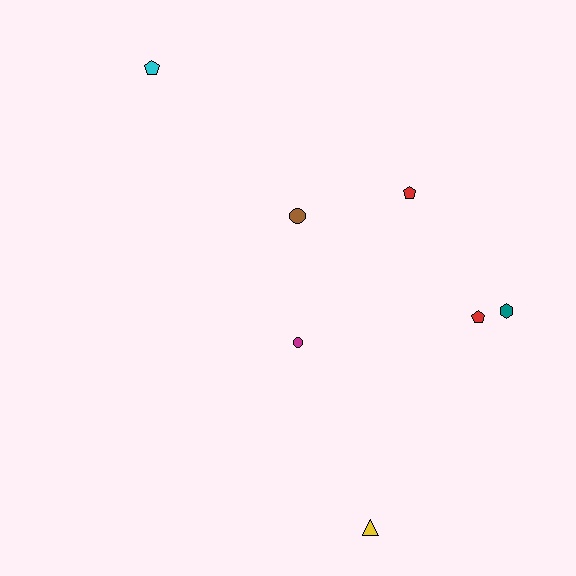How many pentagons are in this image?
There are 3 pentagons.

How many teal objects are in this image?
There is 1 teal object.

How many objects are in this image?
There are 7 objects.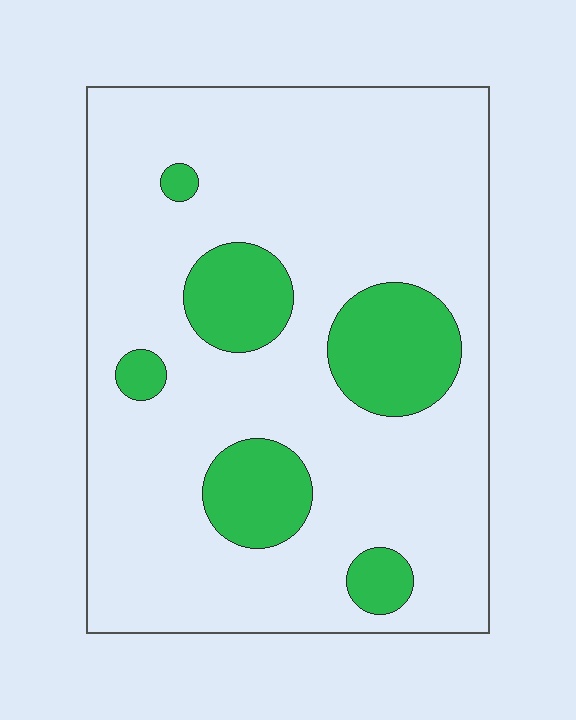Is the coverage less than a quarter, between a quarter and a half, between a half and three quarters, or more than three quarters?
Less than a quarter.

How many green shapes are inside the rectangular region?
6.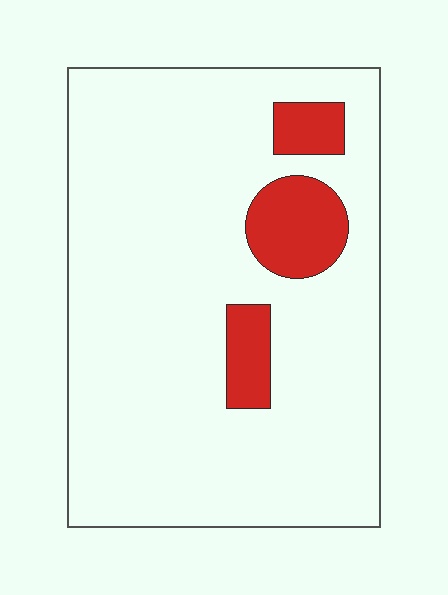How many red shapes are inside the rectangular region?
3.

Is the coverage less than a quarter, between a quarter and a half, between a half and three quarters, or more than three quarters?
Less than a quarter.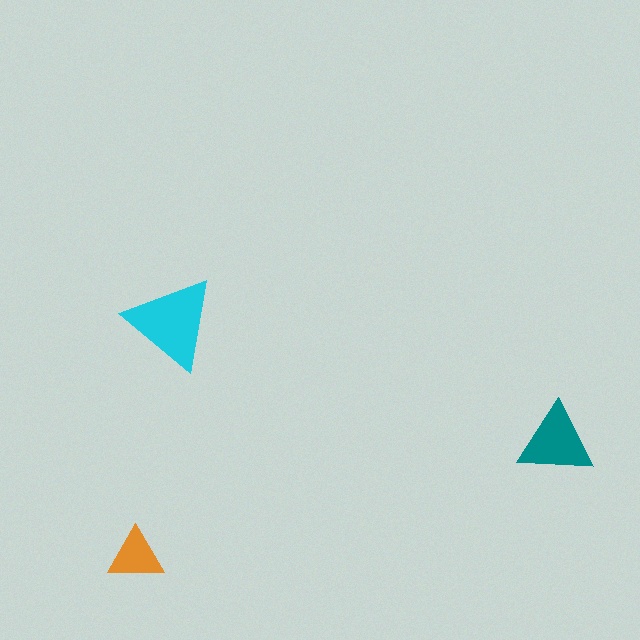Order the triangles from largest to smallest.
the cyan one, the teal one, the orange one.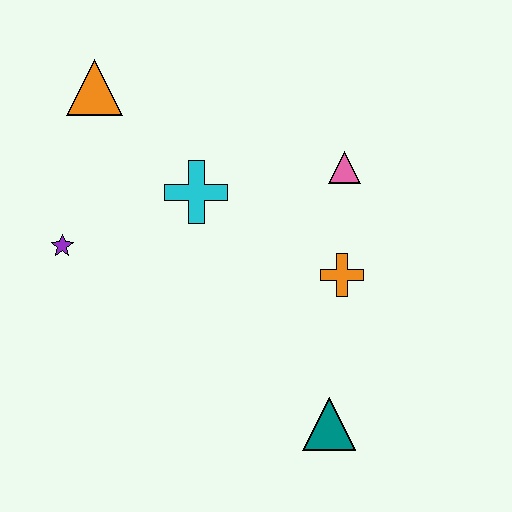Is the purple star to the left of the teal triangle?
Yes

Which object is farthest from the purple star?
The teal triangle is farthest from the purple star.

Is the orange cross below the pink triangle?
Yes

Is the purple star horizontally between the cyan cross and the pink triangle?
No